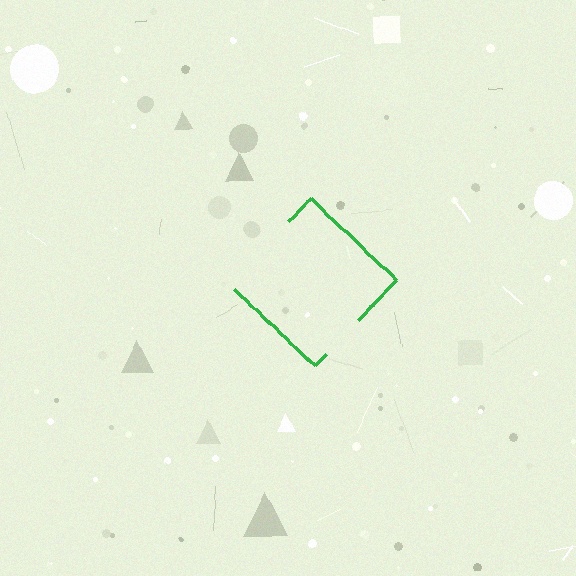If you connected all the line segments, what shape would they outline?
They would outline a diamond.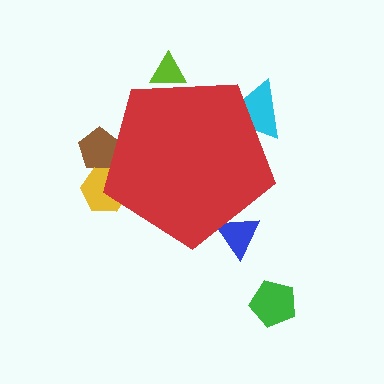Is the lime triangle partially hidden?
Yes, the lime triangle is partially hidden behind the red pentagon.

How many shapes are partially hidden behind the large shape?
5 shapes are partially hidden.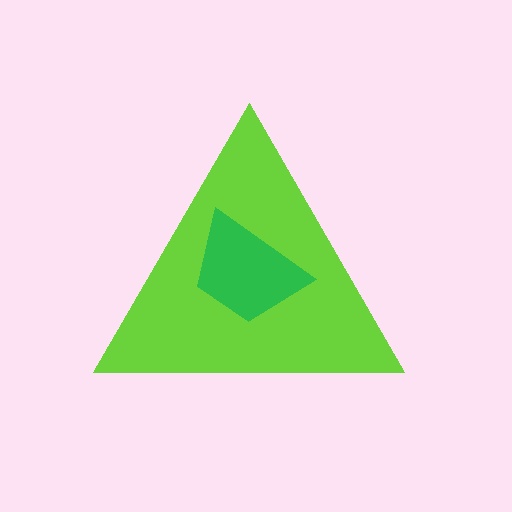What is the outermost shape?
The lime triangle.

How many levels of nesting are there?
2.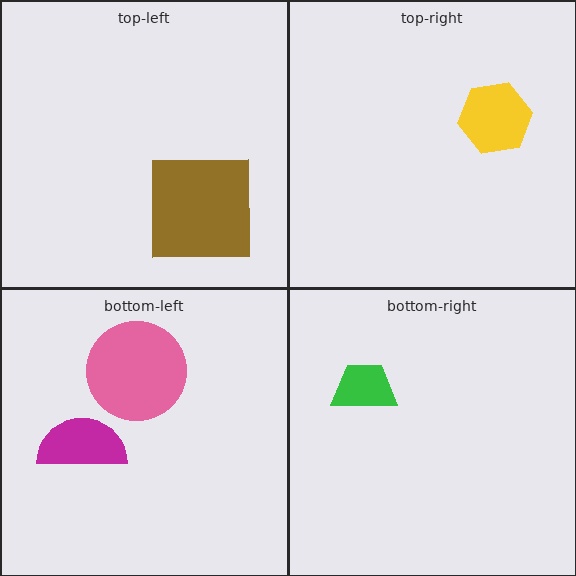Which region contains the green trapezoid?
The bottom-right region.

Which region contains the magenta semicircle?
The bottom-left region.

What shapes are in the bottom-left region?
The magenta semicircle, the pink circle.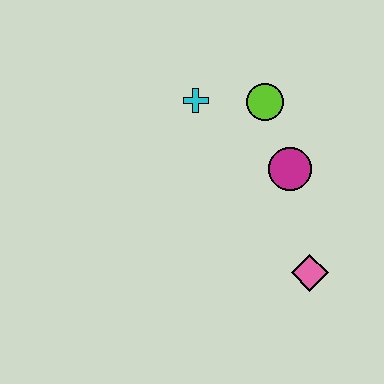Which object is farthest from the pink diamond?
The cyan cross is farthest from the pink diamond.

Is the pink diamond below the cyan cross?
Yes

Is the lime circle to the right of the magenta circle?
No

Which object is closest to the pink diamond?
The magenta circle is closest to the pink diamond.